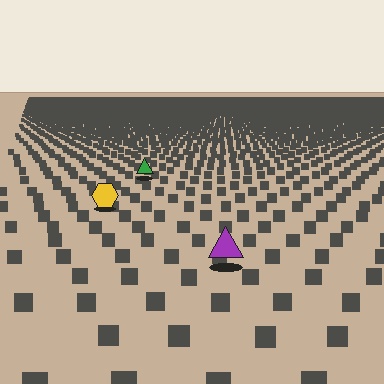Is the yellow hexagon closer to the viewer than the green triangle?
Yes. The yellow hexagon is closer — you can tell from the texture gradient: the ground texture is coarser near it.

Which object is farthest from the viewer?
The green triangle is farthest from the viewer. It appears smaller and the ground texture around it is denser.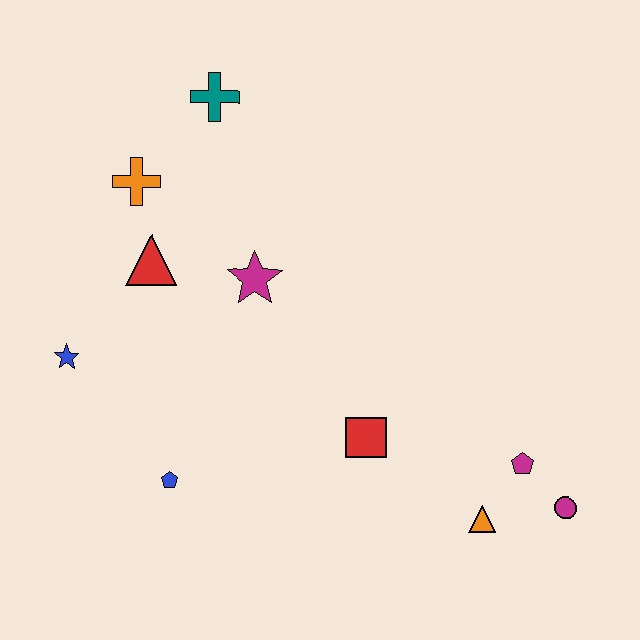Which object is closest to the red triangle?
The orange cross is closest to the red triangle.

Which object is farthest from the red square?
The teal cross is farthest from the red square.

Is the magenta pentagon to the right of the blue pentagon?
Yes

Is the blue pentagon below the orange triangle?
No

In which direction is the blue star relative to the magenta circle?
The blue star is to the left of the magenta circle.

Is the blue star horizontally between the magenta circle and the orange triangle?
No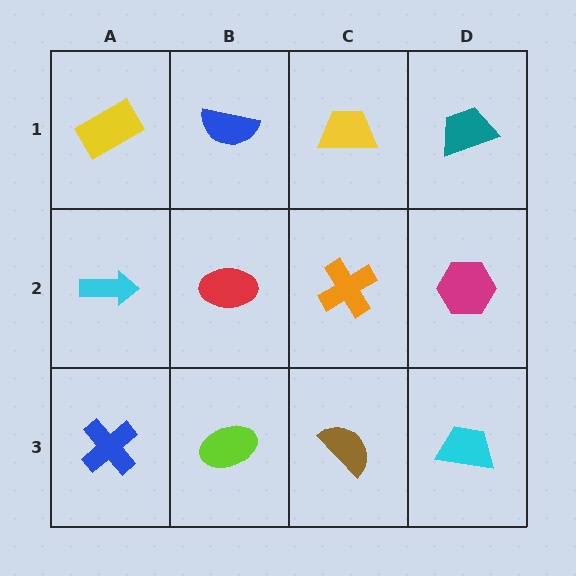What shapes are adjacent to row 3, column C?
An orange cross (row 2, column C), a lime ellipse (row 3, column B), a cyan trapezoid (row 3, column D).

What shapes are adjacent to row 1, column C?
An orange cross (row 2, column C), a blue semicircle (row 1, column B), a teal trapezoid (row 1, column D).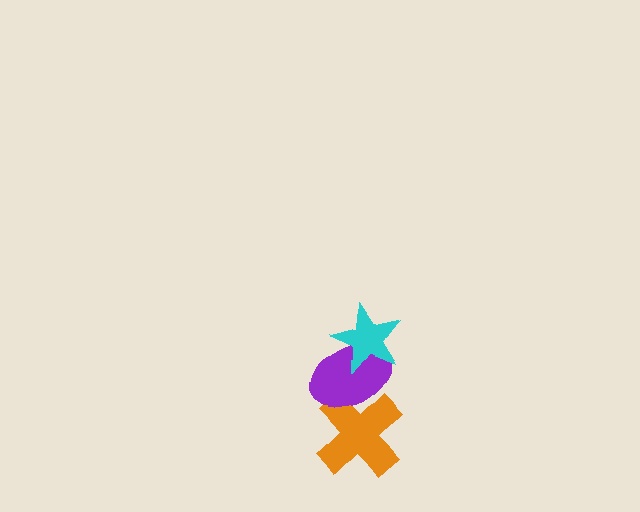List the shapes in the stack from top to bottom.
From top to bottom: the cyan star, the purple ellipse, the orange cross.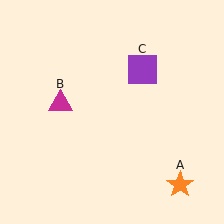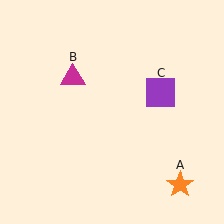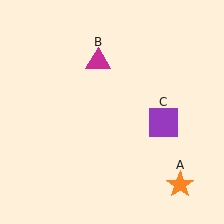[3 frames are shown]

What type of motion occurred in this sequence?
The magenta triangle (object B), purple square (object C) rotated clockwise around the center of the scene.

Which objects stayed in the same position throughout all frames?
Orange star (object A) remained stationary.